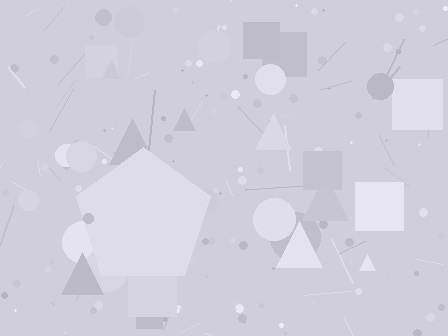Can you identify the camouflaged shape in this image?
The camouflaged shape is a pentagon.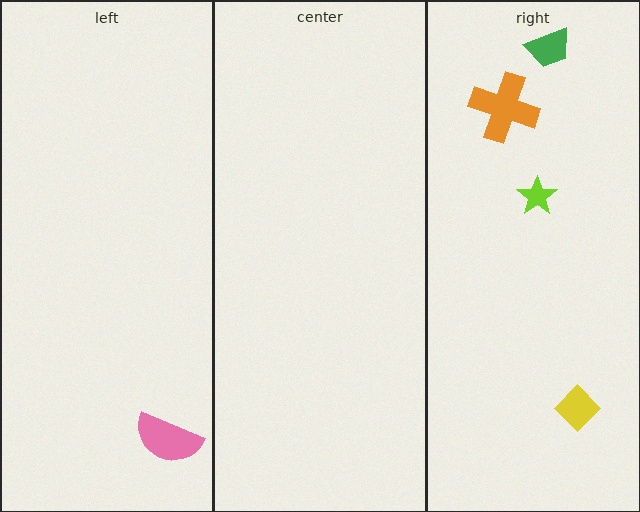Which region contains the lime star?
The right region.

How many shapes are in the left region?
1.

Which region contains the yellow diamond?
The right region.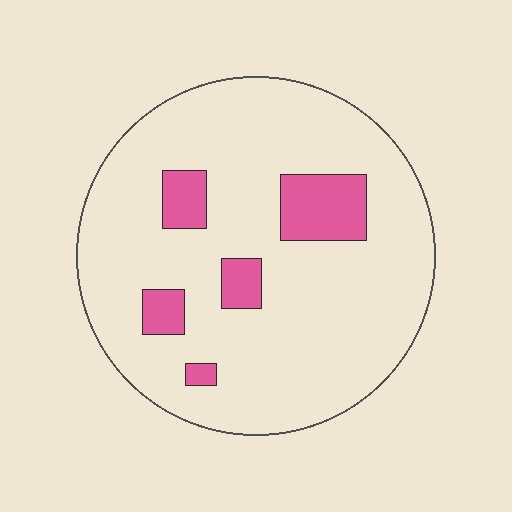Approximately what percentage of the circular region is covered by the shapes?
Approximately 15%.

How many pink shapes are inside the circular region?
5.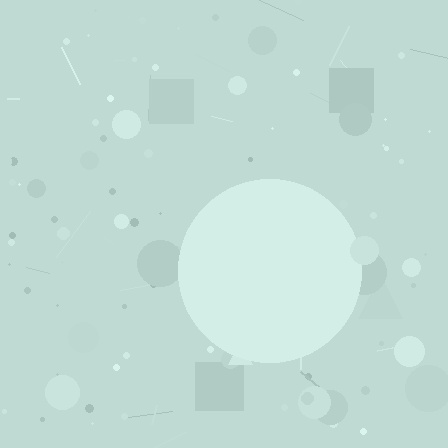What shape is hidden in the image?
A circle is hidden in the image.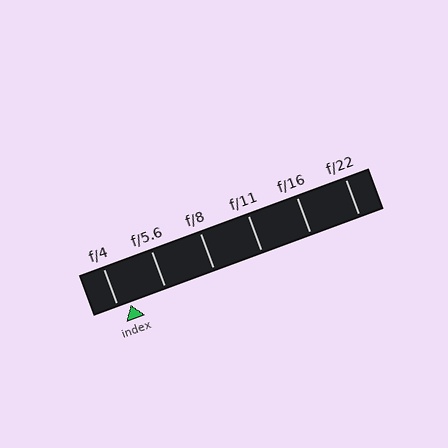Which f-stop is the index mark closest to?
The index mark is closest to f/4.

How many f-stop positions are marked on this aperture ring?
There are 6 f-stop positions marked.